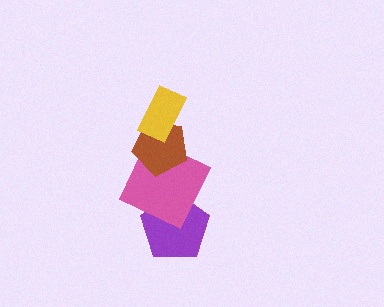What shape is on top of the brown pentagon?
The yellow rectangle is on top of the brown pentagon.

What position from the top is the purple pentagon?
The purple pentagon is 4th from the top.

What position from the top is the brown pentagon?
The brown pentagon is 2nd from the top.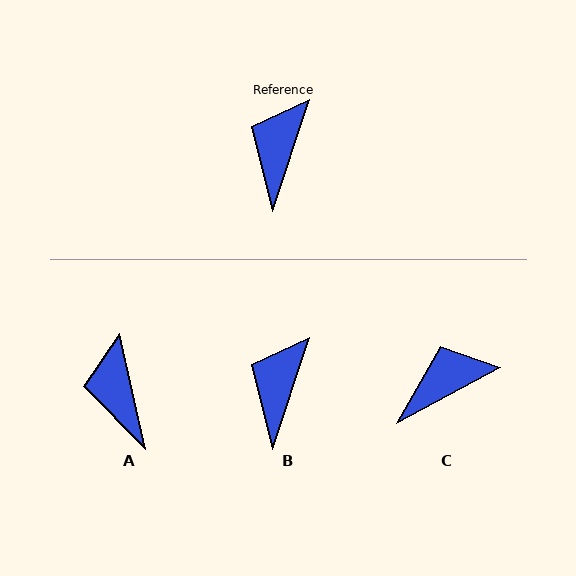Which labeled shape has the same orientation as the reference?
B.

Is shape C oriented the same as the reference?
No, it is off by about 44 degrees.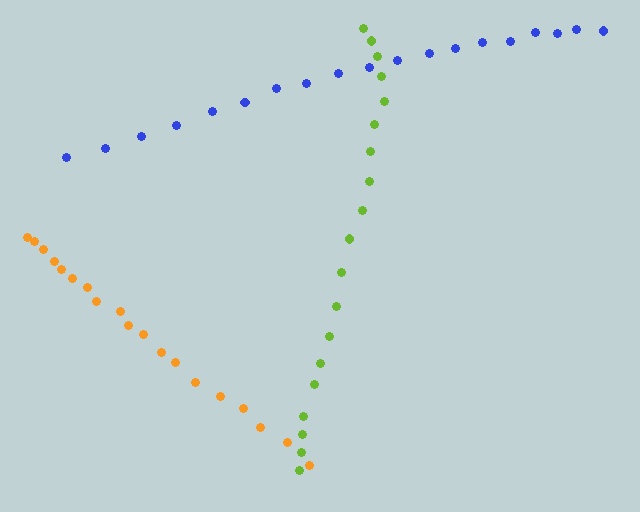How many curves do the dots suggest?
There are 3 distinct paths.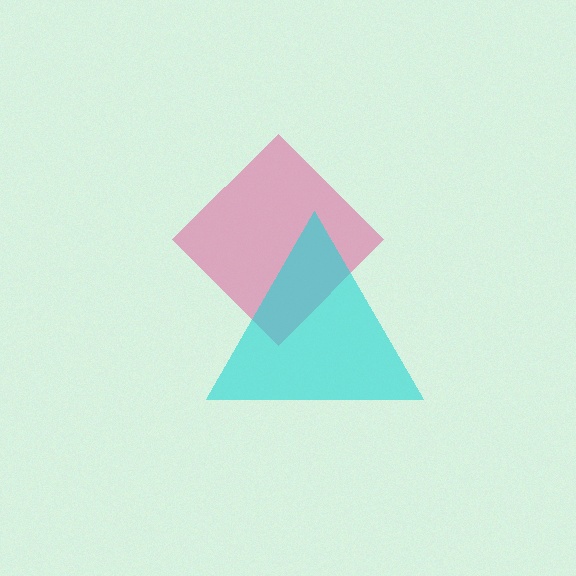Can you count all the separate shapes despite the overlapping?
Yes, there are 2 separate shapes.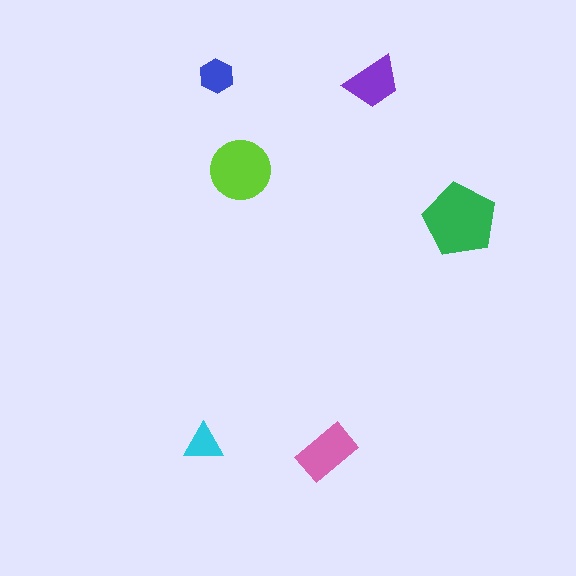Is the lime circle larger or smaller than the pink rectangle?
Larger.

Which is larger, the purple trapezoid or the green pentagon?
The green pentagon.